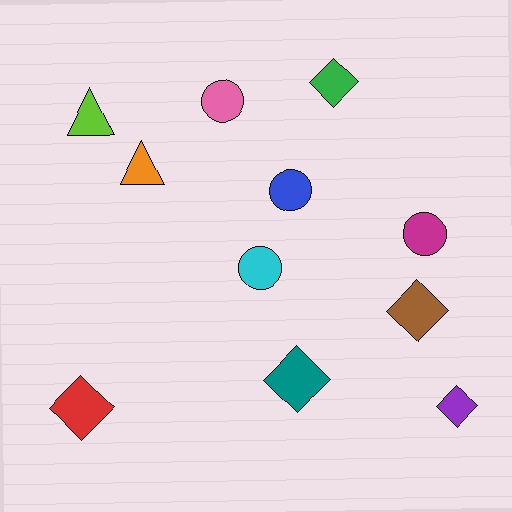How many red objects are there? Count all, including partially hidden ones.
There is 1 red object.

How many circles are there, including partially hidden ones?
There are 4 circles.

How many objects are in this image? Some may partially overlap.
There are 11 objects.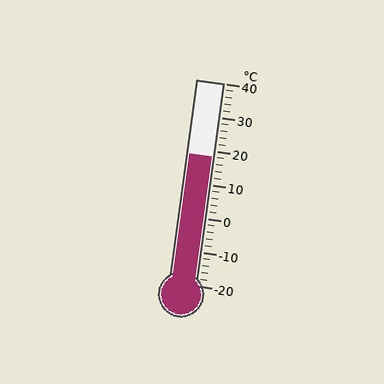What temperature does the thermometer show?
The thermometer shows approximately 18°C.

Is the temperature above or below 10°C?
The temperature is above 10°C.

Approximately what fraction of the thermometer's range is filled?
The thermometer is filled to approximately 65% of its range.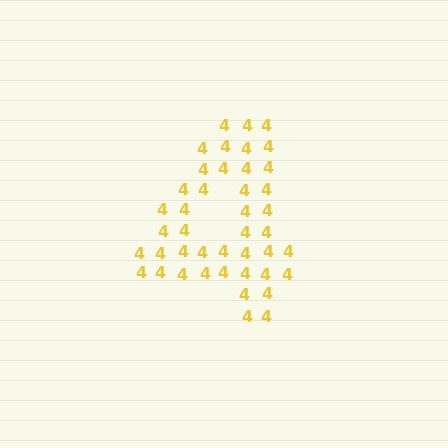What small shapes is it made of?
It is made of small digit 4's.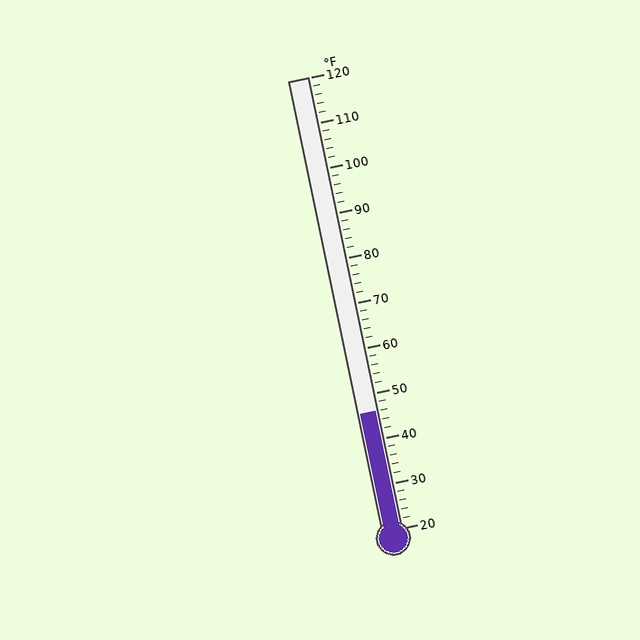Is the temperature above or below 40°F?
The temperature is above 40°F.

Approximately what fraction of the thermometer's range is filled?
The thermometer is filled to approximately 25% of its range.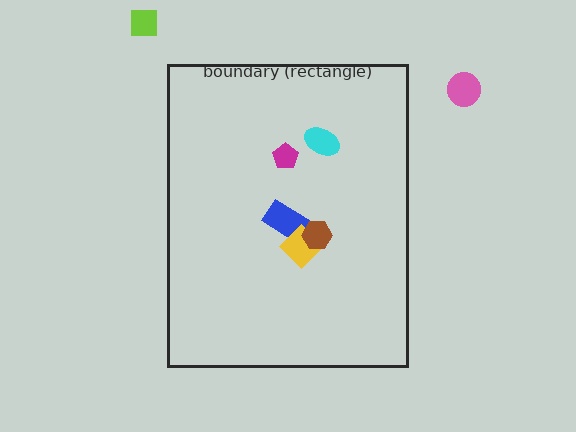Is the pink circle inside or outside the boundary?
Outside.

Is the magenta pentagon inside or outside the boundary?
Inside.